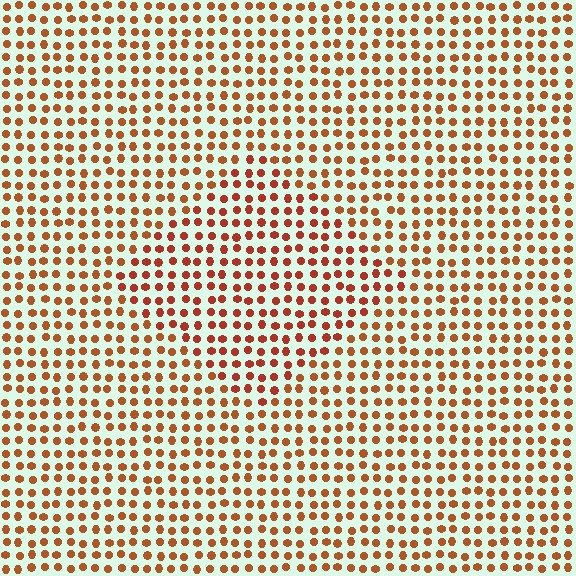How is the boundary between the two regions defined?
The boundary is defined purely by a slight shift in hue (about 16 degrees). Spacing, size, and orientation are identical on both sides.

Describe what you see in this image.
The image is filled with small brown elements in a uniform arrangement. A diamond-shaped region is visible where the elements are tinted to a slightly different hue, forming a subtle color boundary.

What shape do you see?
I see a diamond.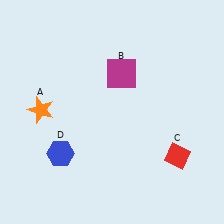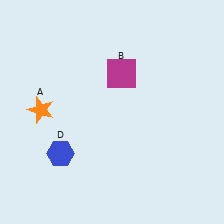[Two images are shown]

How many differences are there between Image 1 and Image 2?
There is 1 difference between the two images.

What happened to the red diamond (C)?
The red diamond (C) was removed in Image 2. It was in the bottom-right area of Image 1.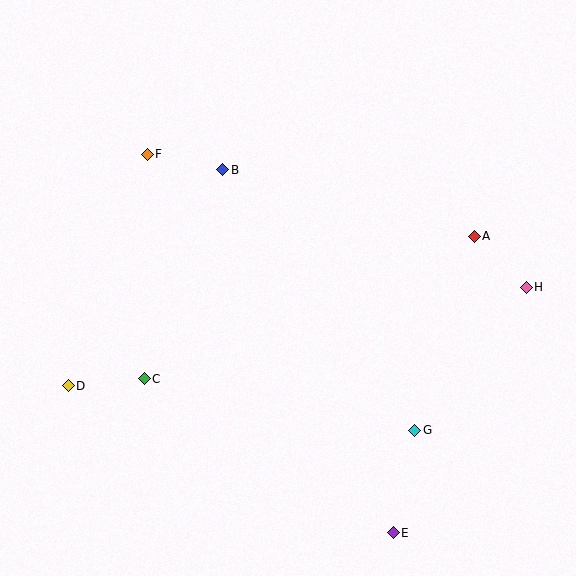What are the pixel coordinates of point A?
Point A is at (474, 236).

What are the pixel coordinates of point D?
Point D is at (68, 386).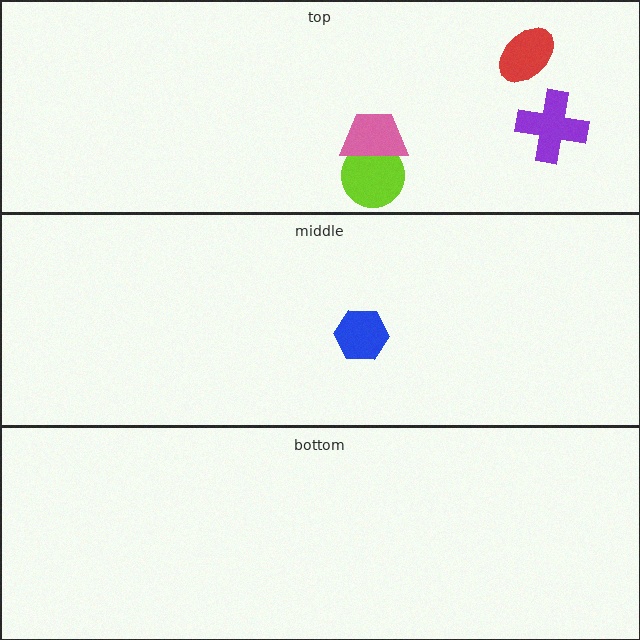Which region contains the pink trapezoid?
The top region.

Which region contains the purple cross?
The top region.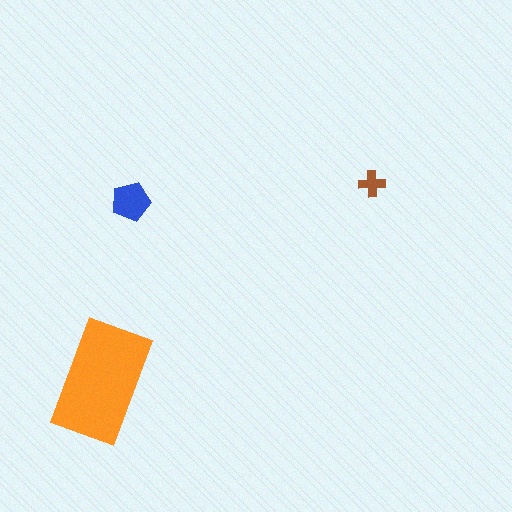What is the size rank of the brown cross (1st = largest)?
3rd.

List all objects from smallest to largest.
The brown cross, the blue pentagon, the orange rectangle.